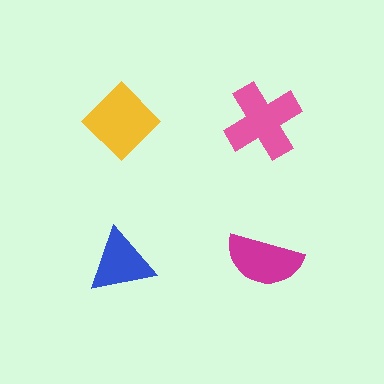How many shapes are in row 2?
2 shapes.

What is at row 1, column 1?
A yellow diamond.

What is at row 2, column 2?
A magenta semicircle.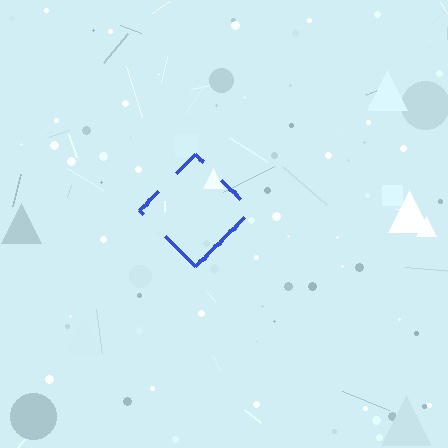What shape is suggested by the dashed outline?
The dashed outline suggests a diamond.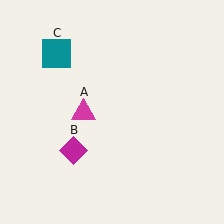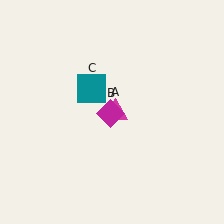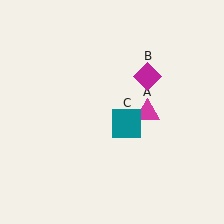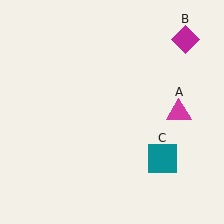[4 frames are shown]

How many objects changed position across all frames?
3 objects changed position: magenta triangle (object A), magenta diamond (object B), teal square (object C).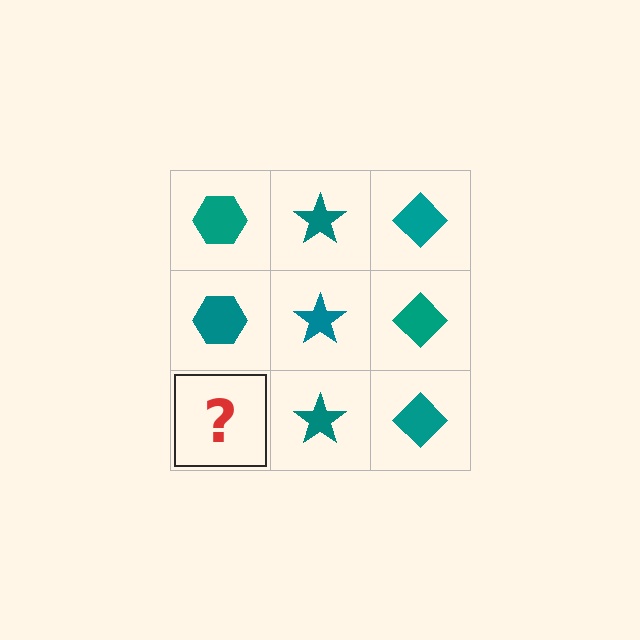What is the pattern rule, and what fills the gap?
The rule is that each column has a consistent shape. The gap should be filled with a teal hexagon.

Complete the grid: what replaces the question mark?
The question mark should be replaced with a teal hexagon.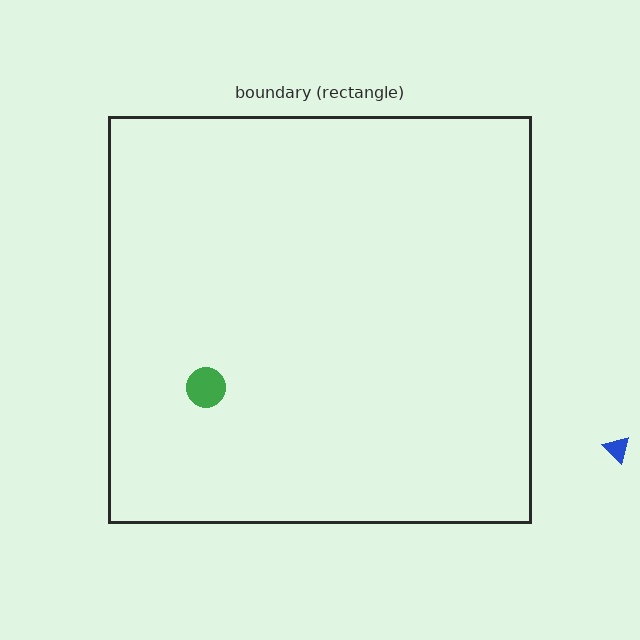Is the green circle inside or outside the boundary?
Inside.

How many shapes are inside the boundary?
1 inside, 1 outside.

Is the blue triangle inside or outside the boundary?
Outside.